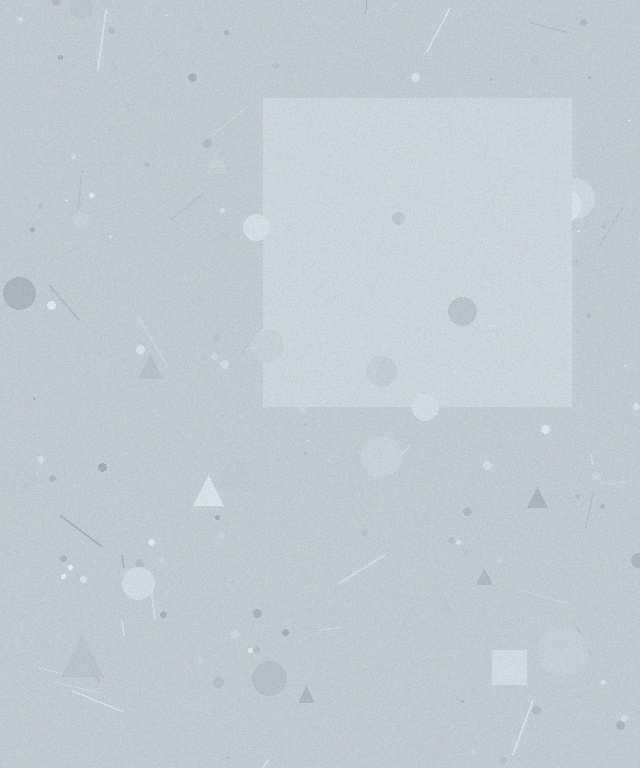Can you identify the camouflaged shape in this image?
The camouflaged shape is a square.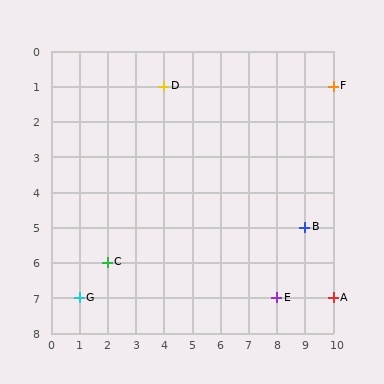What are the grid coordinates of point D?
Point D is at grid coordinates (4, 1).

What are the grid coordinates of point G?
Point G is at grid coordinates (1, 7).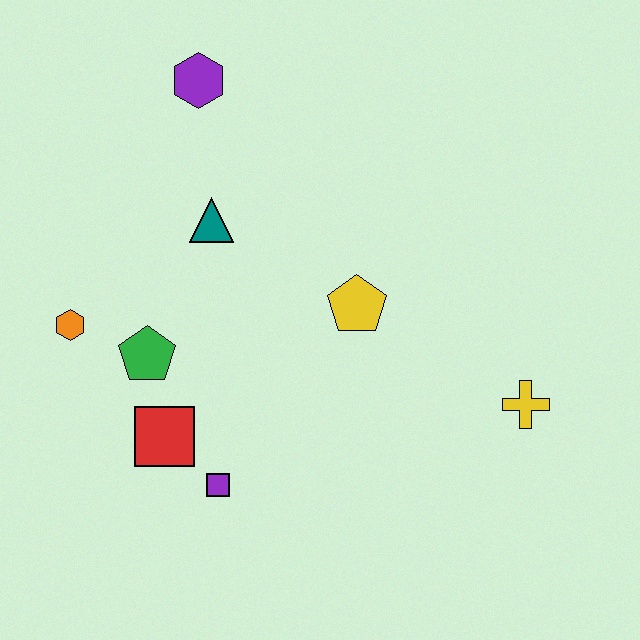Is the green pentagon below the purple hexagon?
Yes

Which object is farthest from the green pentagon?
The yellow cross is farthest from the green pentagon.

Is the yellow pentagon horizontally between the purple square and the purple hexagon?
No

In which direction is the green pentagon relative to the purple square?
The green pentagon is above the purple square.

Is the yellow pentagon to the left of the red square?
No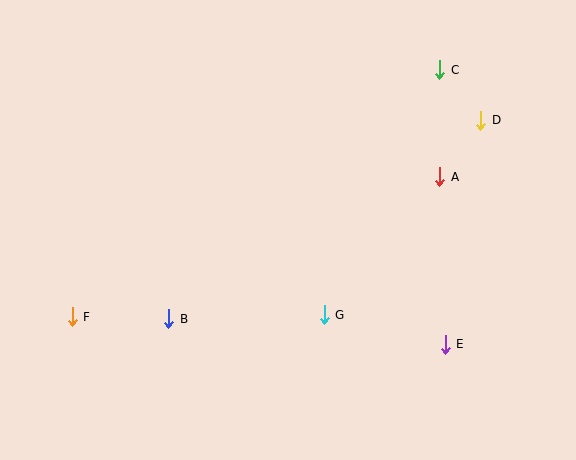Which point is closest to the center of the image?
Point G at (324, 315) is closest to the center.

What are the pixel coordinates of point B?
Point B is at (169, 319).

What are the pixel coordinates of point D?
Point D is at (480, 120).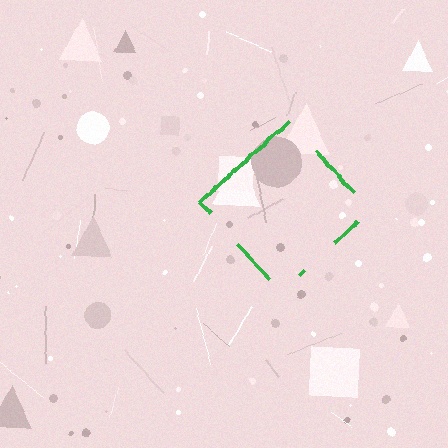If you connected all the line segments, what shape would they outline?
They would outline a diamond.